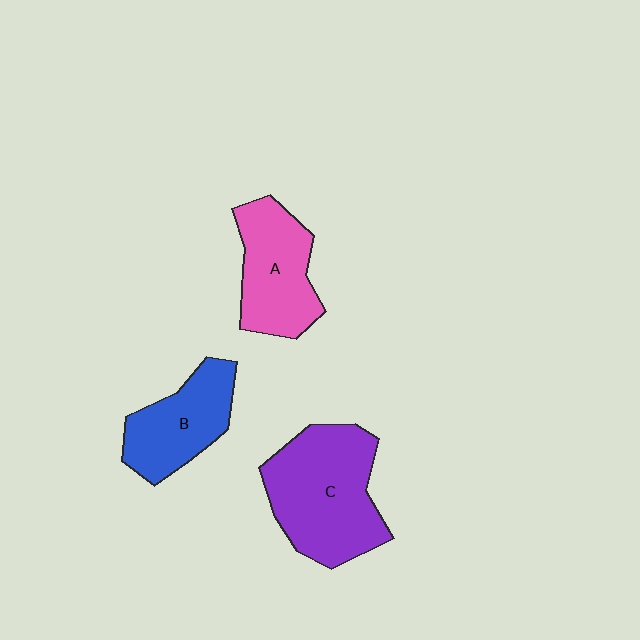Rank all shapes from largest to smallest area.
From largest to smallest: C (purple), A (pink), B (blue).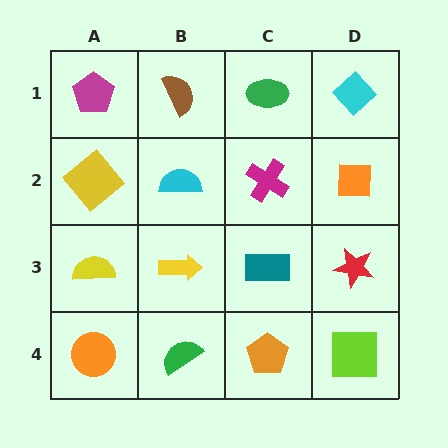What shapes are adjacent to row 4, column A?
A yellow semicircle (row 3, column A), a green semicircle (row 4, column B).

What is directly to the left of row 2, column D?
A magenta cross.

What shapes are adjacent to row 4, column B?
A yellow arrow (row 3, column B), an orange circle (row 4, column A), an orange pentagon (row 4, column C).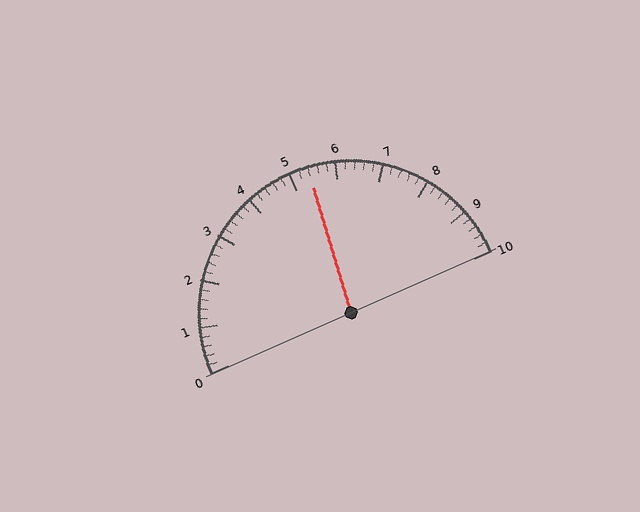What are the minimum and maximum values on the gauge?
The gauge ranges from 0 to 10.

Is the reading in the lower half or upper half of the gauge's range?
The reading is in the upper half of the range (0 to 10).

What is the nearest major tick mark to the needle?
The nearest major tick mark is 5.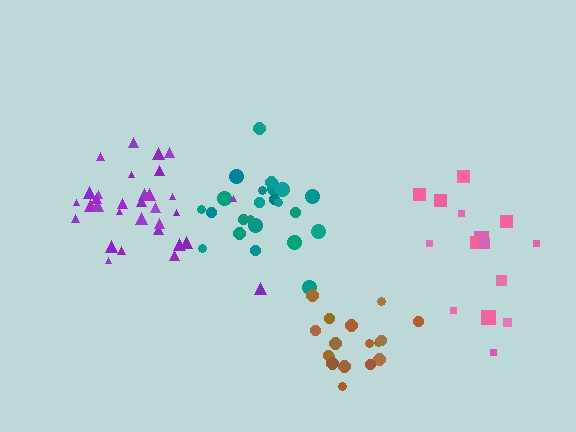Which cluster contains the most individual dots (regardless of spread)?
Purple (32).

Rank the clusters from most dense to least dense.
teal, purple, brown, pink.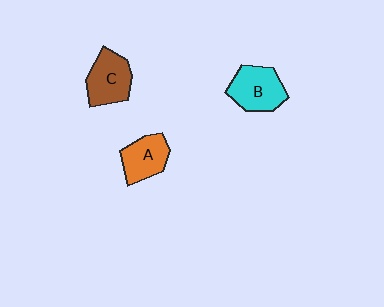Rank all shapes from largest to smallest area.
From largest to smallest: B (cyan), C (brown), A (orange).